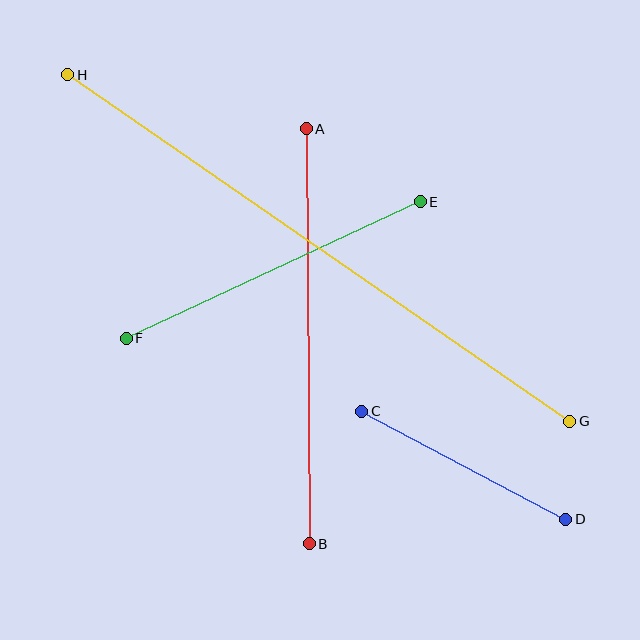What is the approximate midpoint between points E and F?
The midpoint is at approximately (273, 270) pixels.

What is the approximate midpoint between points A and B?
The midpoint is at approximately (308, 336) pixels.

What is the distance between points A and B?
The distance is approximately 415 pixels.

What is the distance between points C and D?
The distance is approximately 230 pixels.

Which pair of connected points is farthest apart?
Points G and H are farthest apart.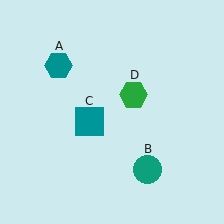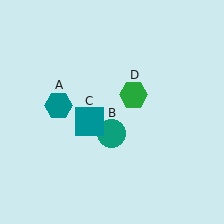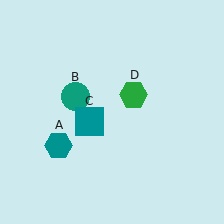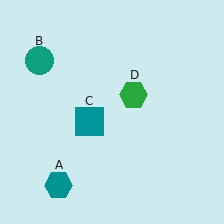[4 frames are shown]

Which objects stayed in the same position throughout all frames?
Teal square (object C) and green hexagon (object D) remained stationary.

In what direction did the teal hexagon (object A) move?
The teal hexagon (object A) moved down.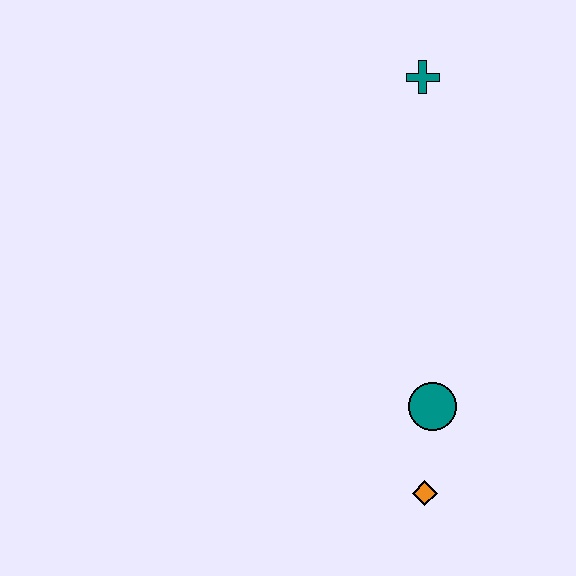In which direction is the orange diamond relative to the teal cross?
The orange diamond is below the teal cross.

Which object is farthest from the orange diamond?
The teal cross is farthest from the orange diamond.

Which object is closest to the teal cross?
The teal circle is closest to the teal cross.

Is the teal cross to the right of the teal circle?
No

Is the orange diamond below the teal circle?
Yes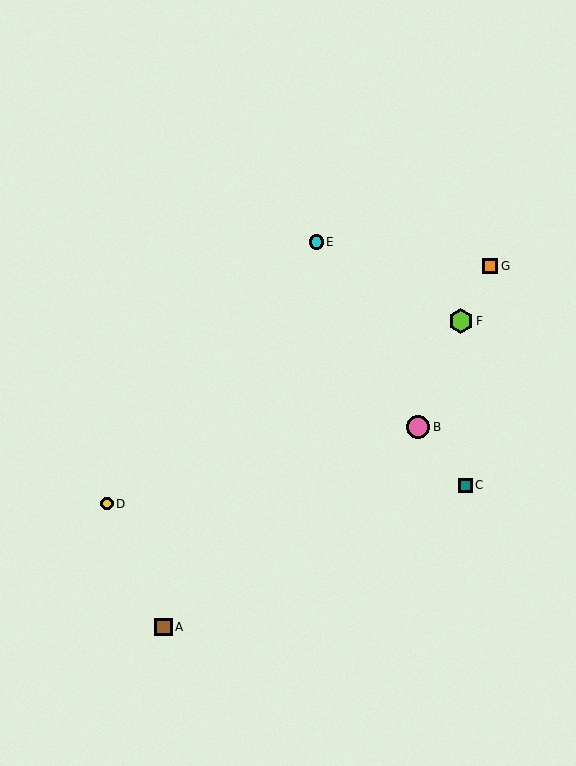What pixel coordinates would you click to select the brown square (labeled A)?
Click at (163, 627) to select the brown square A.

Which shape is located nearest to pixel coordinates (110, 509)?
The yellow circle (labeled D) at (107, 504) is nearest to that location.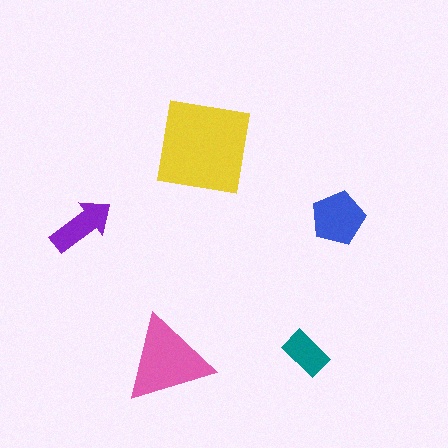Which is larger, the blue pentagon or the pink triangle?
The pink triangle.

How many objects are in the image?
There are 5 objects in the image.